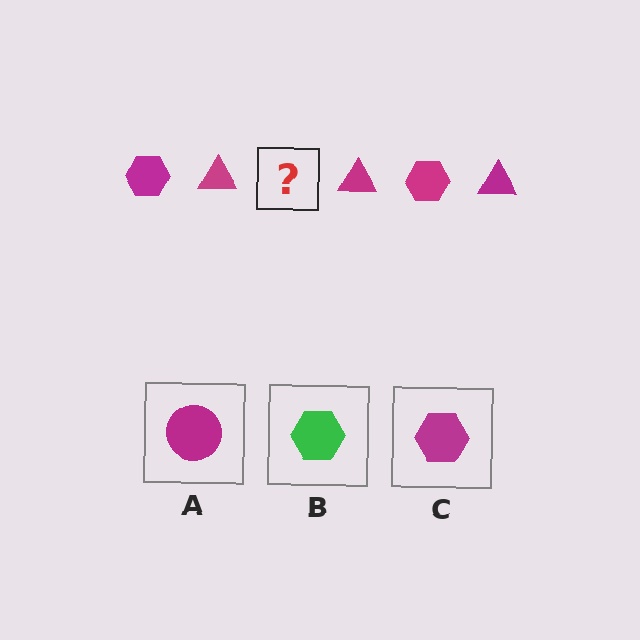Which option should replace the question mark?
Option C.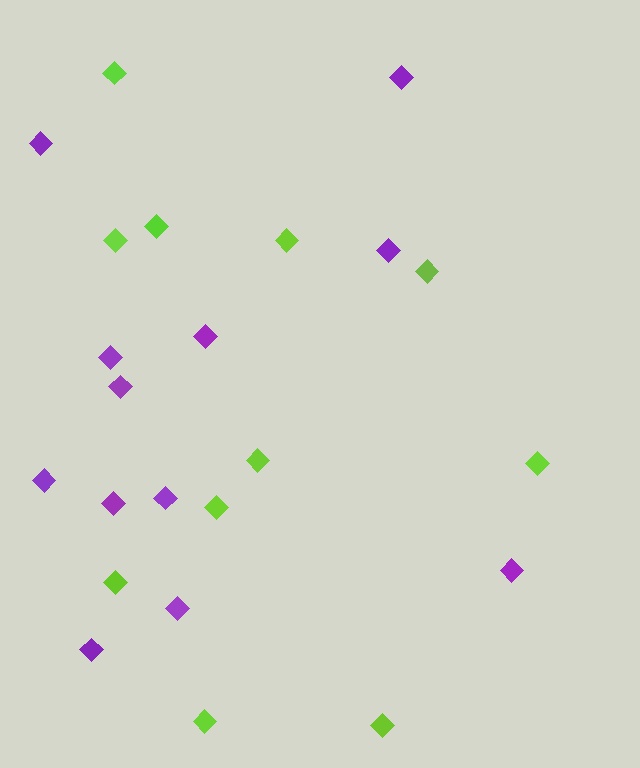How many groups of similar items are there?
There are 2 groups: one group of purple diamonds (12) and one group of lime diamonds (11).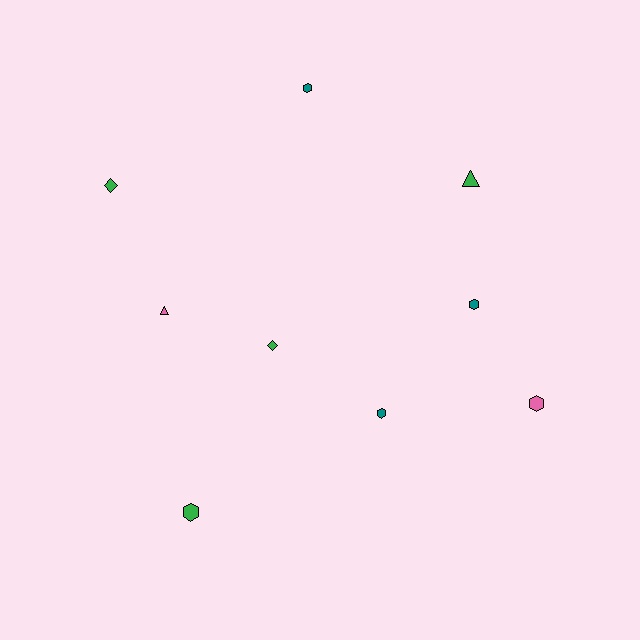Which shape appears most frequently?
Hexagon, with 5 objects.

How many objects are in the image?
There are 9 objects.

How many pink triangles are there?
There is 1 pink triangle.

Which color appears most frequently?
Green, with 4 objects.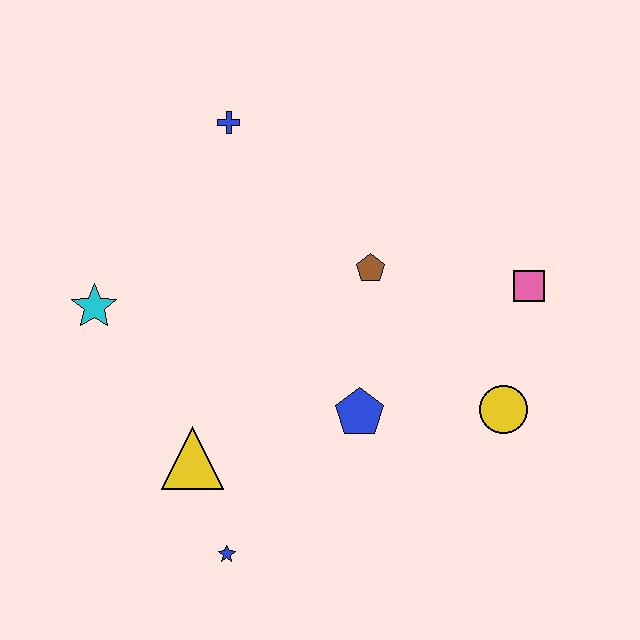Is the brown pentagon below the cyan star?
No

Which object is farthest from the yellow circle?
The cyan star is farthest from the yellow circle.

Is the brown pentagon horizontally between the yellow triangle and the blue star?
No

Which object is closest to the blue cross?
The brown pentagon is closest to the blue cross.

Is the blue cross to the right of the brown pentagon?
No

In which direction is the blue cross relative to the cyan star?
The blue cross is above the cyan star.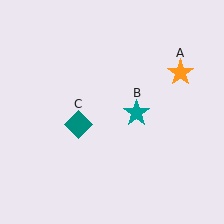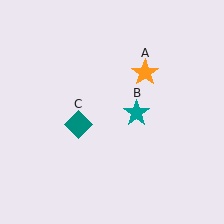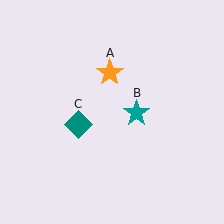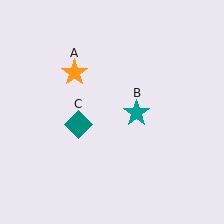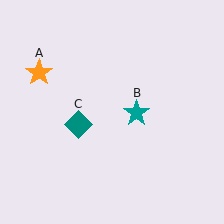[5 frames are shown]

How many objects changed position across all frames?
1 object changed position: orange star (object A).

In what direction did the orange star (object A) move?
The orange star (object A) moved left.